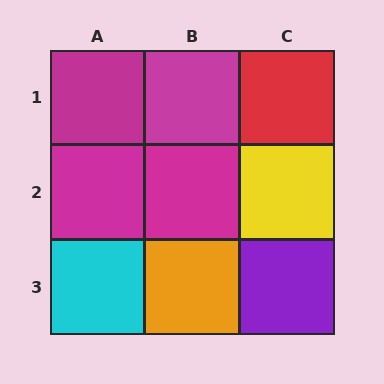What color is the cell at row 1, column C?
Red.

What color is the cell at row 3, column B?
Orange.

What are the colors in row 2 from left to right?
Magenta, magenta, yellow.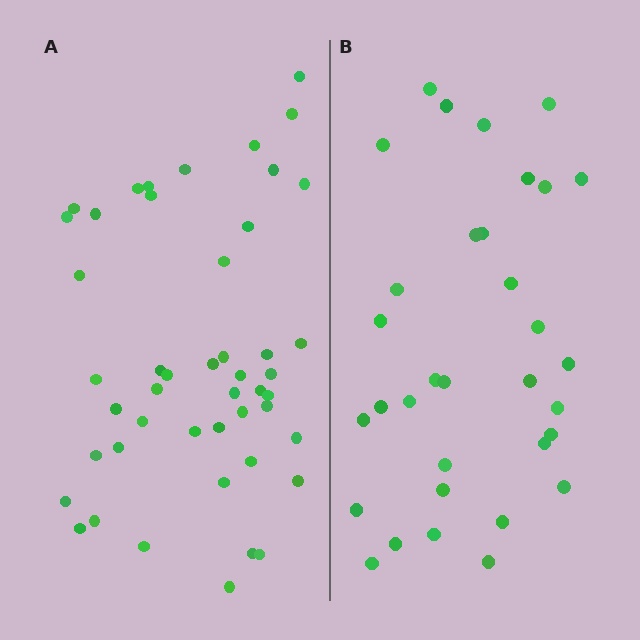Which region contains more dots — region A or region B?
Region A (the left region) has more dots.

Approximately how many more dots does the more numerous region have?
Region A has approximately 15 more dots than region B.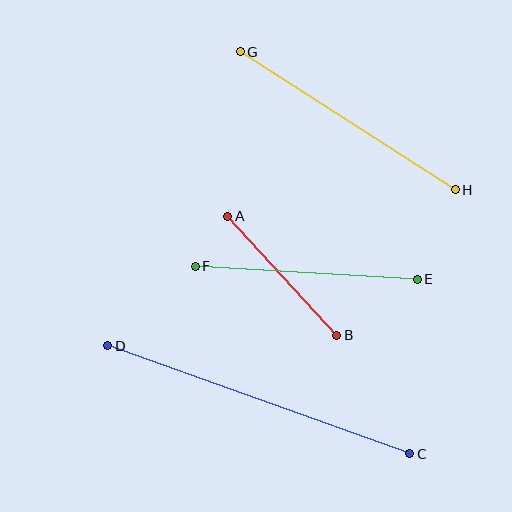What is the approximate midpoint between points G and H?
The midpoint is at approximately (348, 121) pixels.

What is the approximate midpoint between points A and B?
The midpoint is at approximately (282, 276) pixels.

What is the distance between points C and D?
The distance is approximately 321 pixels.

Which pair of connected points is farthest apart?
Points C and D are farthest apart.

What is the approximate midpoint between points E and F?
The midpoint is at approximately (306, 273) pixels.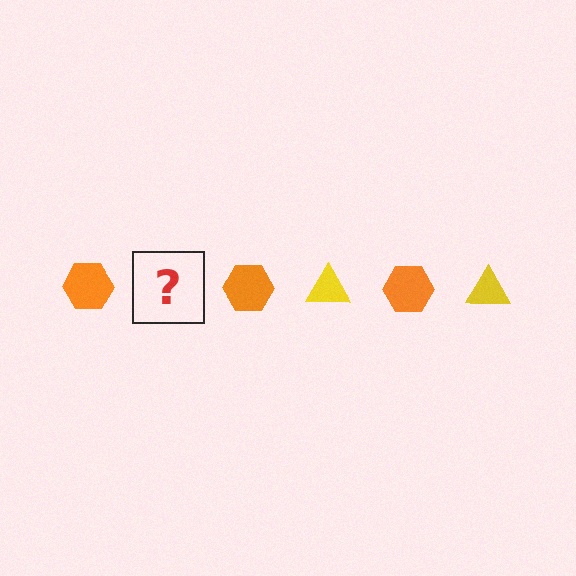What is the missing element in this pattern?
The missing element is a yellow triangle.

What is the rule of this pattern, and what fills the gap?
The rule is that the pattern alternates between orange hexagon and yellow triangle. The gap should be filled with a yellow triangle.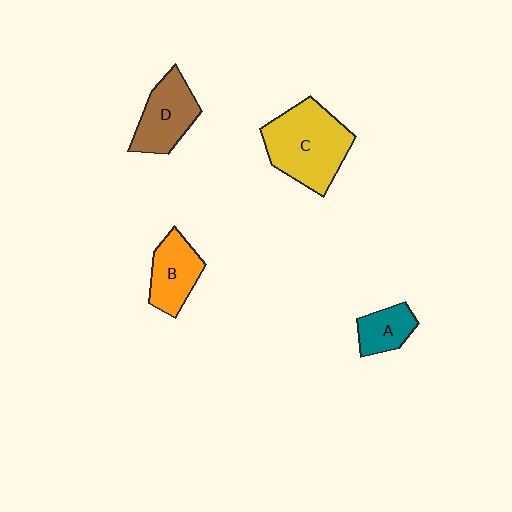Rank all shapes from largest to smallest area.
From largest to smallest: C (yellow), D (brown), B (orange), A (teal).